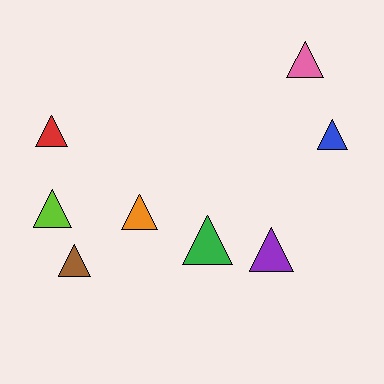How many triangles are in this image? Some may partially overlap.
There are 8 triangles.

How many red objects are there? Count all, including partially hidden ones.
There is 1 red object.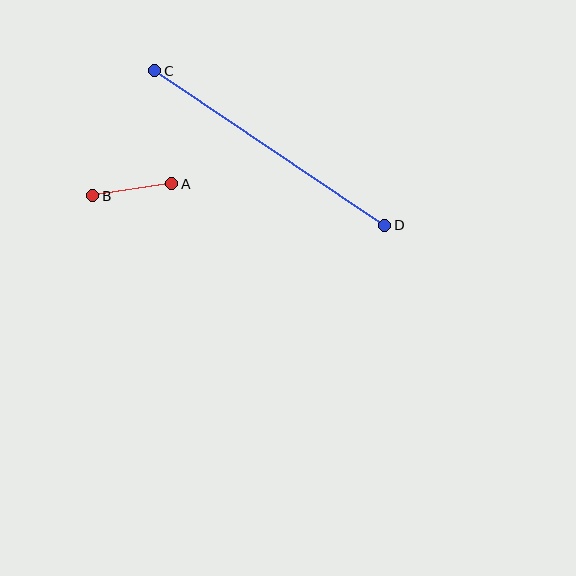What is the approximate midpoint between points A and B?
The midpoint is at approximately (132, 190) pixels.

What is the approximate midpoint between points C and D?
The midpoint is at approximately (270, 148) pixels.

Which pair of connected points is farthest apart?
Points C and D are farthest apart.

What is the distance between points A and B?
The distance is approximately 80 pixels.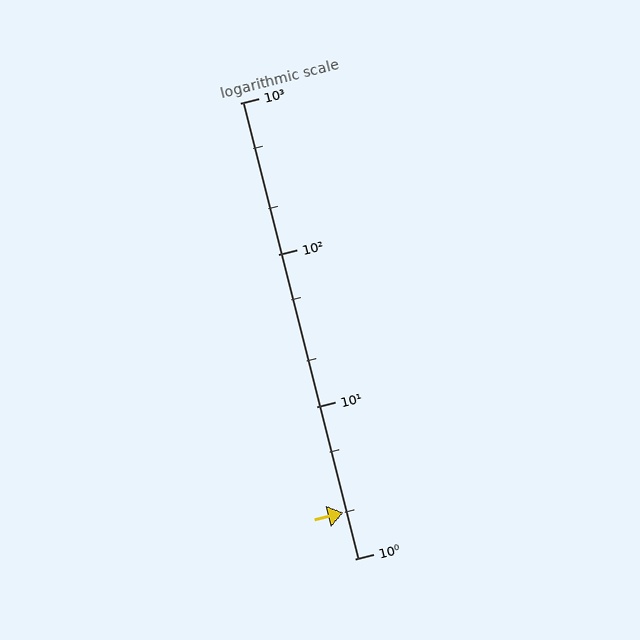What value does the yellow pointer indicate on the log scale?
The pointer indicates approximately 2.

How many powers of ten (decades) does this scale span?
The scale spans 3 decades, from 1 to 1000.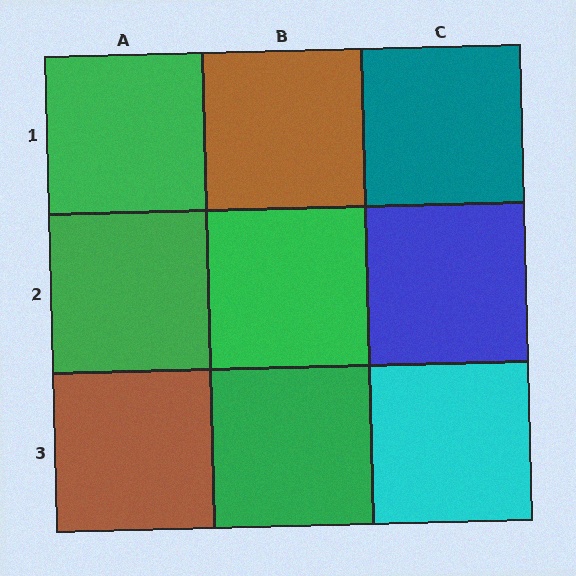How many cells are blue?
1 cell is blue.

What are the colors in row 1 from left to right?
Green, brown, teal.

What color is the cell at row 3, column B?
Green.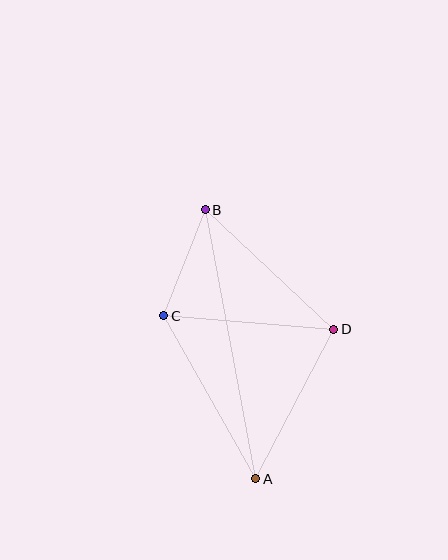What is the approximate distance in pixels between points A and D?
The distance between A and D is approximately 168 pixels.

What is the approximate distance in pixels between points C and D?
The distance between C and D is approximately 170 pixels.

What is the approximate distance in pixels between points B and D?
The distance between B and D is approximately 175 pixels.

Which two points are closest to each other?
Points B and C are closest to each other.